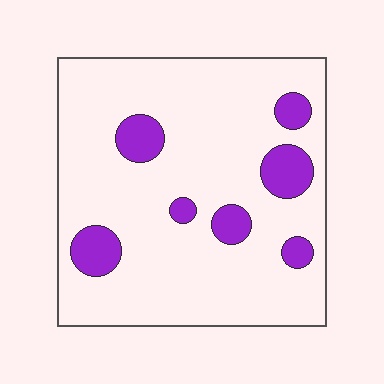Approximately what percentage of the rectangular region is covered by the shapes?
Approximately 15%.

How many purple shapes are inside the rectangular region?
7.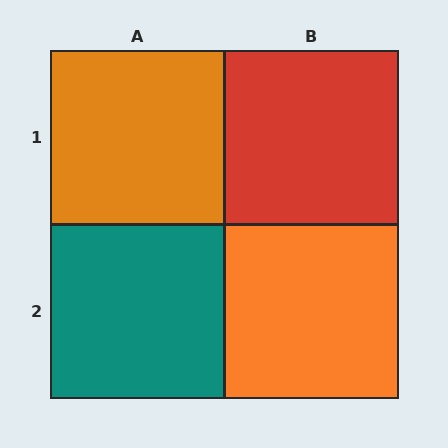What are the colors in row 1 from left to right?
Orange, red.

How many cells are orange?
2 cells are orange.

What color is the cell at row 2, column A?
Teal.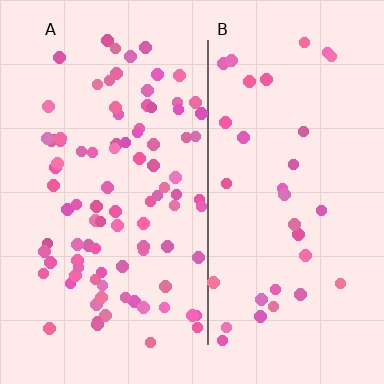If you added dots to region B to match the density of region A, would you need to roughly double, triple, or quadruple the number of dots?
Approximately triple.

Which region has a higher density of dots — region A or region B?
A (the left).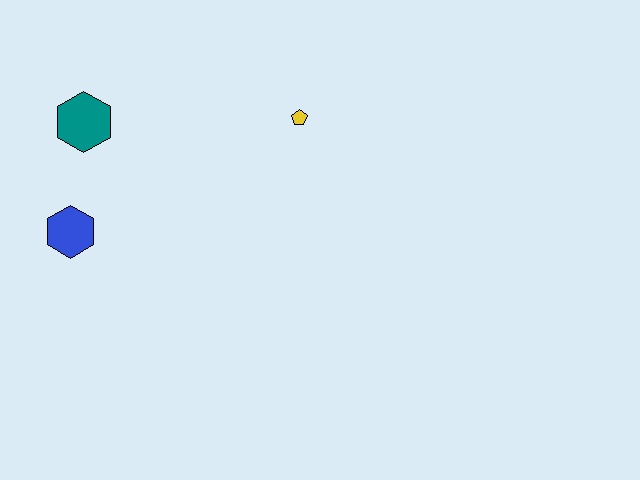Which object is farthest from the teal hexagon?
The yellow pentagon is farthest from the teal hexagon.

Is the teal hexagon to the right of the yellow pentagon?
No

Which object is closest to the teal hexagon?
The blue hexagon is closest to the teal hexagon.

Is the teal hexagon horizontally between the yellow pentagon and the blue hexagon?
Yes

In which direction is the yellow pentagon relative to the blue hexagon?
The yellow pentagon is to the right of the blue hexagon.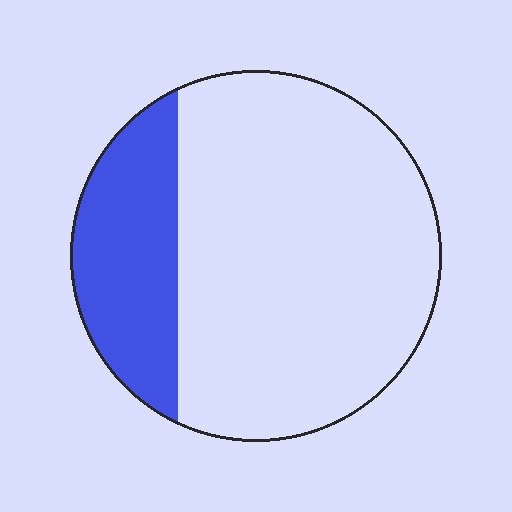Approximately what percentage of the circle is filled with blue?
Approximately 25%.